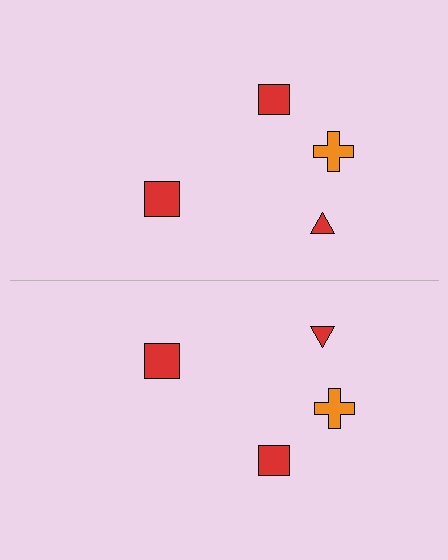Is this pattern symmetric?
Yes, this pattern has bilateral (reflection) symmetry.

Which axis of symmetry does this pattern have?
The pattern has a horizontal axis of symmetry running through the center of the image.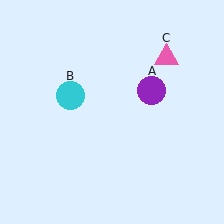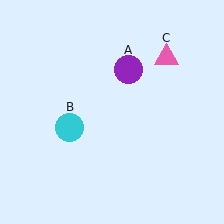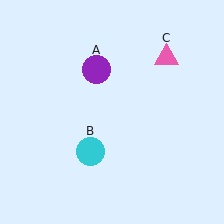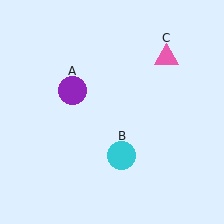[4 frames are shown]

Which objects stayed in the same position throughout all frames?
Pink triangle (object C) remained stationary.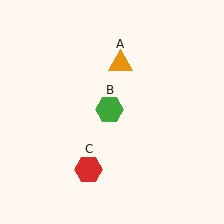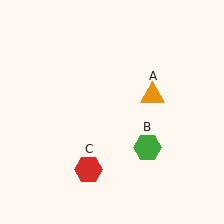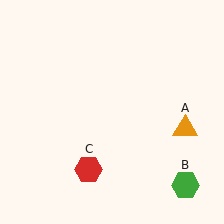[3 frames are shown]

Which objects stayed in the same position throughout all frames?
Red hexagon (object C) remained stationary.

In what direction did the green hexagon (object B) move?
The green hexagon (object B) moved down and to the right.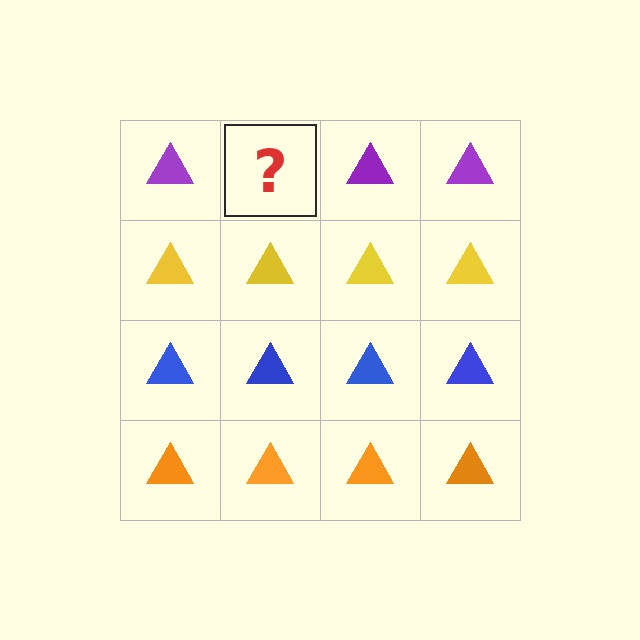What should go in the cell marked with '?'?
The missing cell should contain a purple triangle.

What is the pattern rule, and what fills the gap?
The rule is that each row has a consistent color. The gap should be filled with a purple triangle.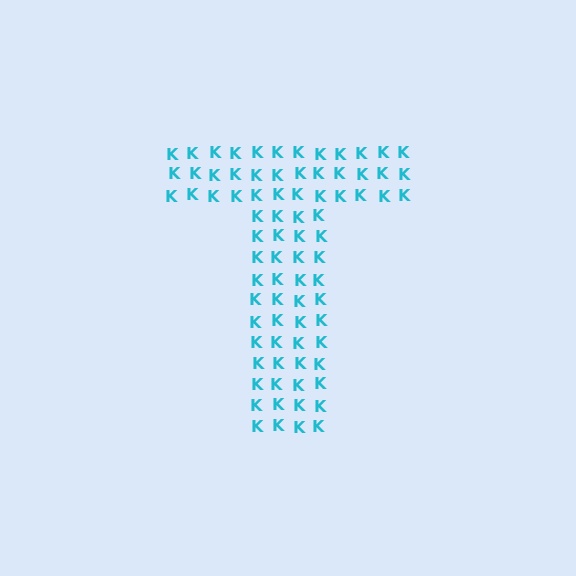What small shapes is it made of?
It is made of small letter K's.